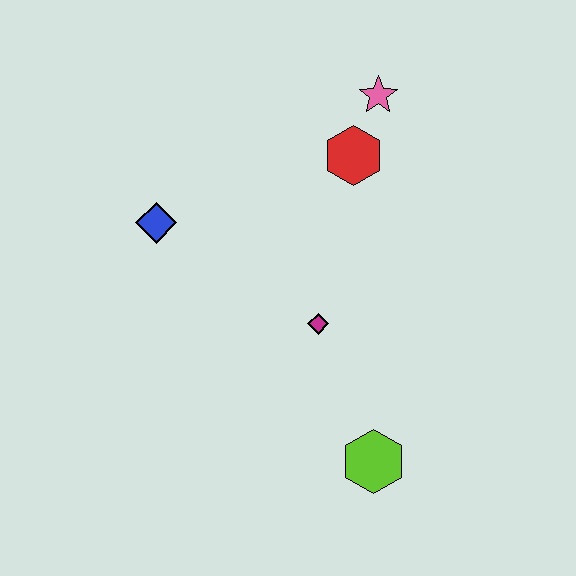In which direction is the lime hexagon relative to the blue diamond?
The lime hexagon is below the blue diamond.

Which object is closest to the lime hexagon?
The magenta diamond is closest to the lime hexagon.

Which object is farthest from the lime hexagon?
The pink star is farthest from the lime hexagon.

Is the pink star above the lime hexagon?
Yes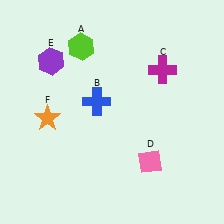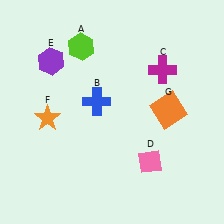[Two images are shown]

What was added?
An orange square (G) was added in Image 2.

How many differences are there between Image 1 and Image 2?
There is 1 difference between the two images.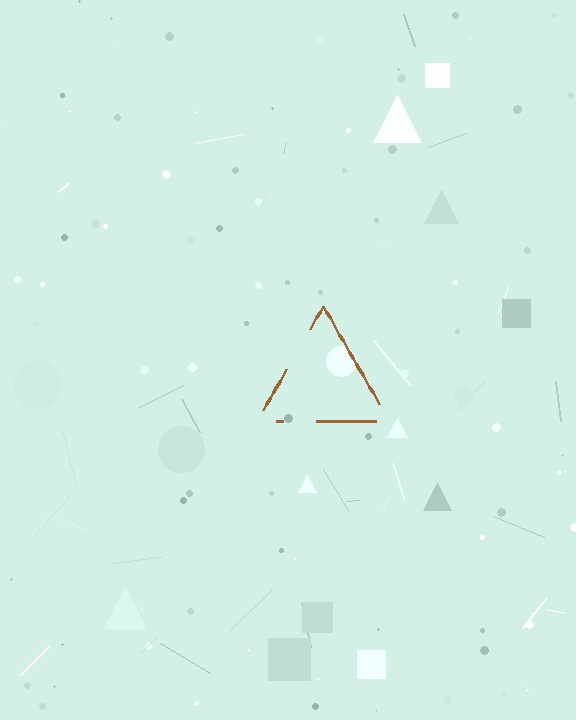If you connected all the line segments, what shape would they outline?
They would outline a triangle.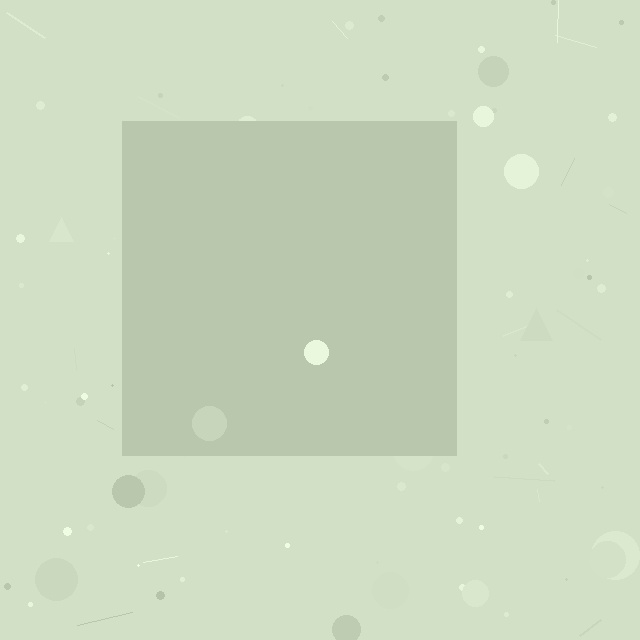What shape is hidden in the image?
A square is hidden in the image.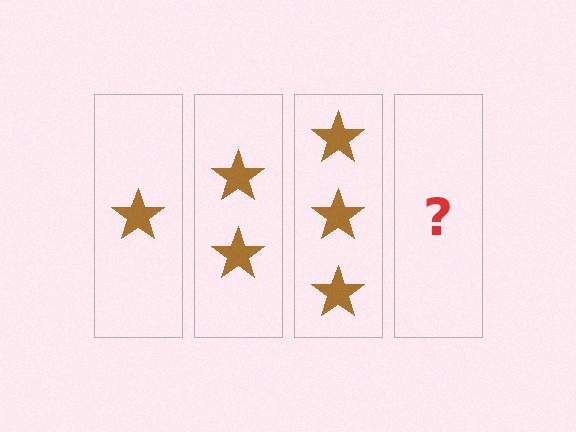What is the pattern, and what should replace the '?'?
The pattern is that each step adds one more star. The '?' should be 4 stars.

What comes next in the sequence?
The next element should be 4 stars.